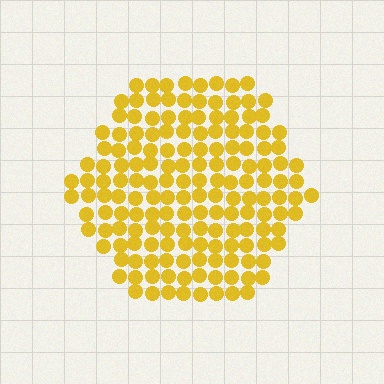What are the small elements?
The small elements are circles.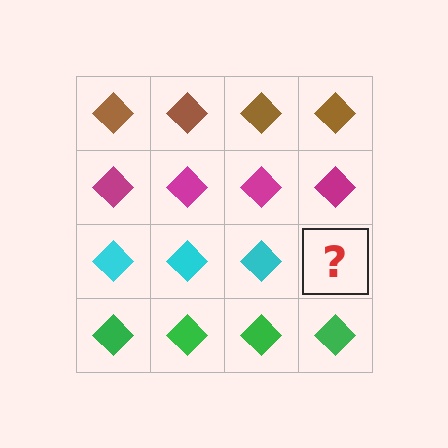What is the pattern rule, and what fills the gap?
The rule is that each row has a consistent color. The gap should be filled with a cyan diamond.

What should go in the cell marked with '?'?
The missing cell should contain a cyan diamond.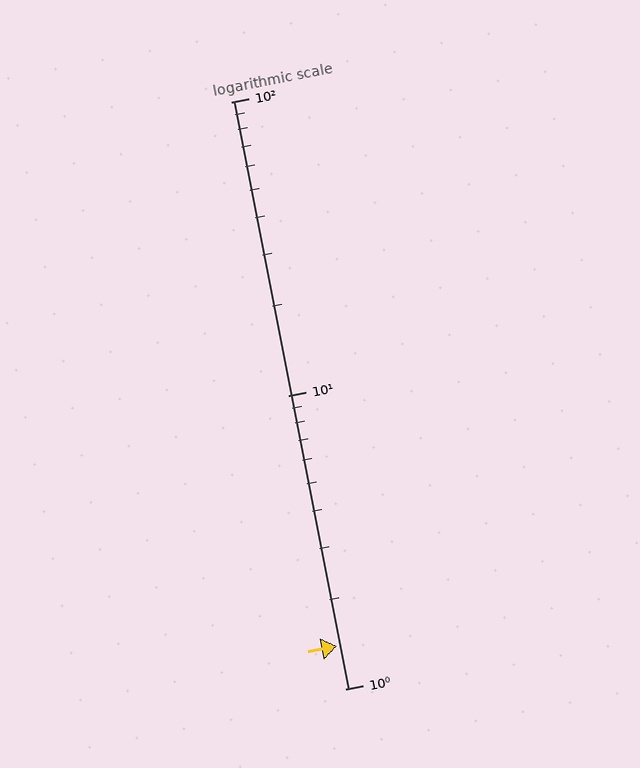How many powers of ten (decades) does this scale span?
The scale spans 2 decades, from 1 to 100.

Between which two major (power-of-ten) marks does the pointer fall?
The pointer is between 1 and 10.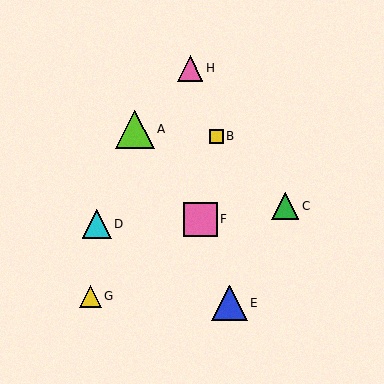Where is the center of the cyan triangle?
The center of the cyan triangle is at (97, 224).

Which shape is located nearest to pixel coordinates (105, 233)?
The cyan triangle (labeled D) at (97, 224) is nearest to that location.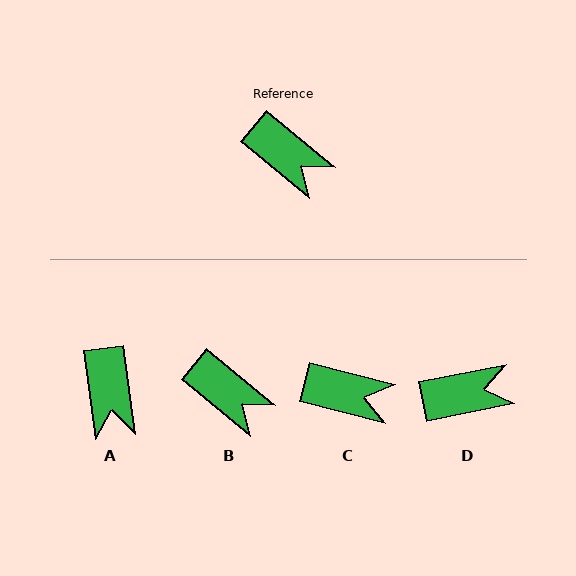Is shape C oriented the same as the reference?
No, it is off by about 25 degrees.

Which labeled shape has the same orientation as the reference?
B.